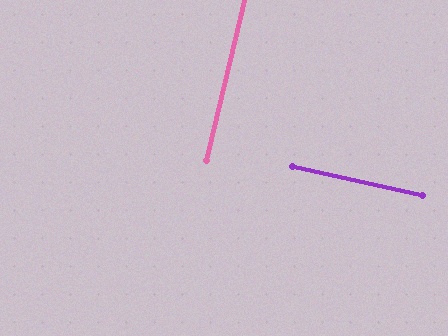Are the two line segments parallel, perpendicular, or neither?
Perpendicular — they meet at approximately 89°.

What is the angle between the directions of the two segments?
Approximately 89 degrees.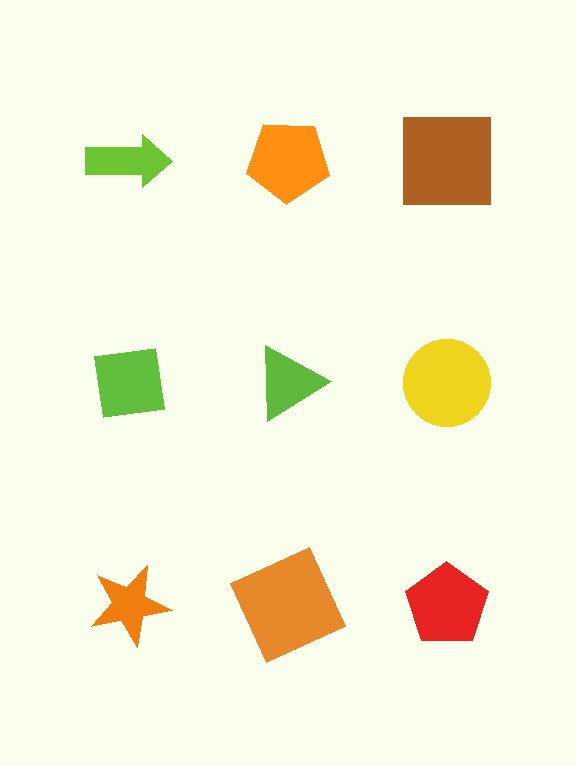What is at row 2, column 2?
A lime triangle.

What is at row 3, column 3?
A red pentagon.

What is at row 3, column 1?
An orange star.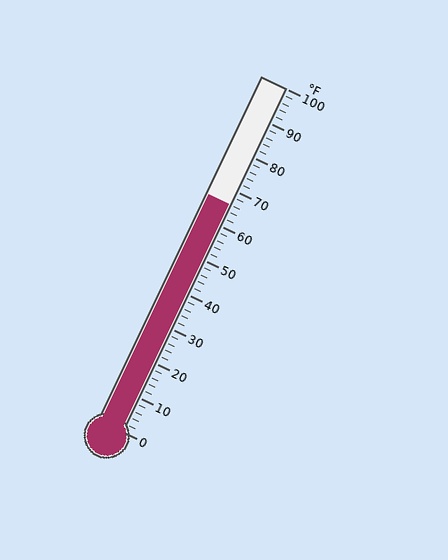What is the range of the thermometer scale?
The thermometer scale ranges from 0°F to 100°F.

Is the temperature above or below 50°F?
The temperature is above 50°F.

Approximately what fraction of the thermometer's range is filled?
The thermometer is filled to approximately 65% of its range.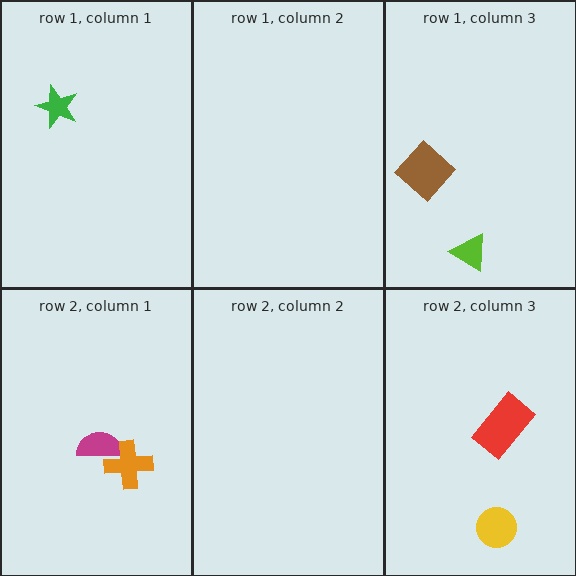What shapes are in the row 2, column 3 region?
The yellow circle, the red rectangle.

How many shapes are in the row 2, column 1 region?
2.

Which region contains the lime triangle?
The row 1, column 3 region.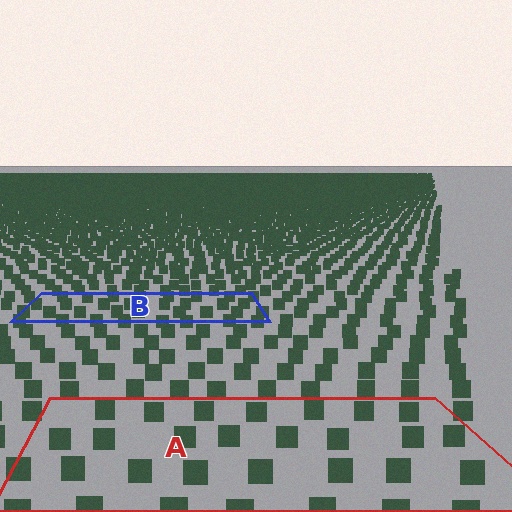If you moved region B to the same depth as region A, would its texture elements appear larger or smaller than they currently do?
They would appear larger. At a closer depth, the same texture elements are projected at a bigger on-screen size.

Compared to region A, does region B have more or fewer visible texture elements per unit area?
Region B has more texture elements per unit area — they are packed more densely because it is farther away.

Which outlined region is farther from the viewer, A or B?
Region B is farther from the viewer — the texture elements inside it appear smaller and more densely packed.